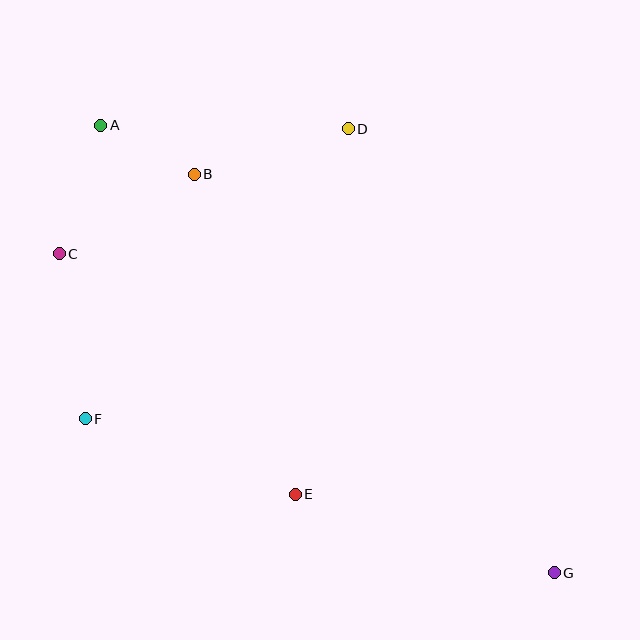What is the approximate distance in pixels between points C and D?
The distance between C and D is approximately 315 pixels.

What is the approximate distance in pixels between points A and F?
The distance between A and F is approximately 294 pixels.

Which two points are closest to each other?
Points A and B are closest to each other.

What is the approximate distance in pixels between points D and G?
The distance between D and G is approximately 490 pixels.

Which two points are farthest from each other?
Points A and G are farthest from each other.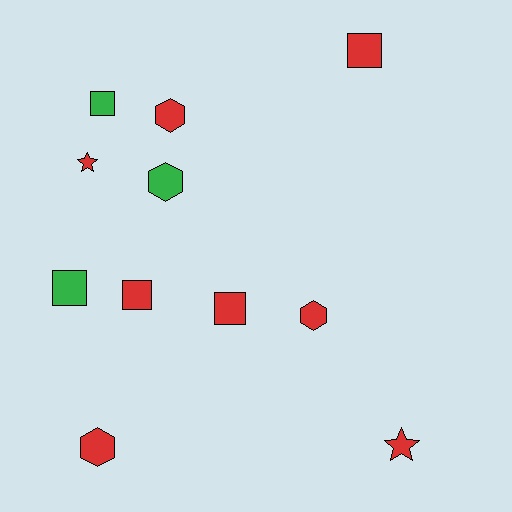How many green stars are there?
There are no green stars.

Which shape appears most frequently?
Square, with 5 objects.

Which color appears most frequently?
Red, with 8 objects.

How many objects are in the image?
There are 11 objects.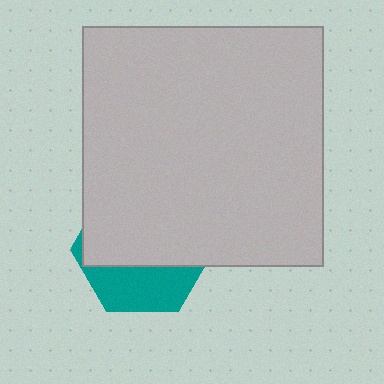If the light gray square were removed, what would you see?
You would see the complete teal hexagon.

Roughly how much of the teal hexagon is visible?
A small part of it is visible (roughly 33%).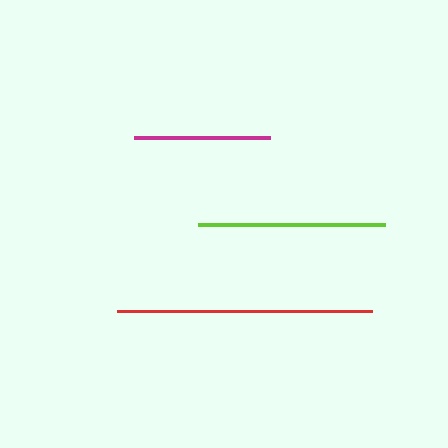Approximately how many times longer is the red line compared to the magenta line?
The red line is approximately 1.9 times the length of the magenta line.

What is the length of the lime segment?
The lime segment is approximately 187 pixels long.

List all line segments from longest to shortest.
From longest to shortest: red, lime, magenta.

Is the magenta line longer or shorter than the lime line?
The lime line is longer than the magenta line.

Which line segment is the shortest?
The magenta line is the shortest at approximately 136 pixels.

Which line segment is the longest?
The red line is the longest at approximately 255 pixels.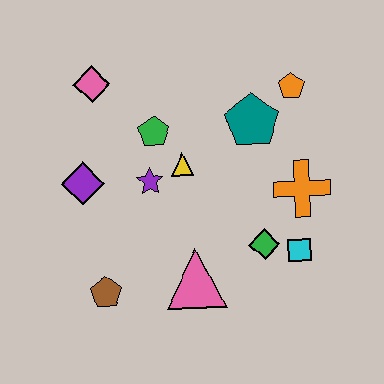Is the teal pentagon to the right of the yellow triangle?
Yes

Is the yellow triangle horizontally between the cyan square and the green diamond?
No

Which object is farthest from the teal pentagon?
The brown pentagon is farthest from the teal pentagon.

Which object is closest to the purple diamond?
The purple star is closest to the purple diamond.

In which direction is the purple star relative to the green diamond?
The purple star is to the left of the green diamond.